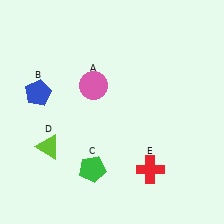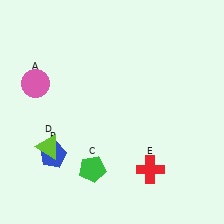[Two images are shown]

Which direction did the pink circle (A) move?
The pink circle (A) moved left.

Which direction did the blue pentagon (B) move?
The blue pentagon (B) moved down.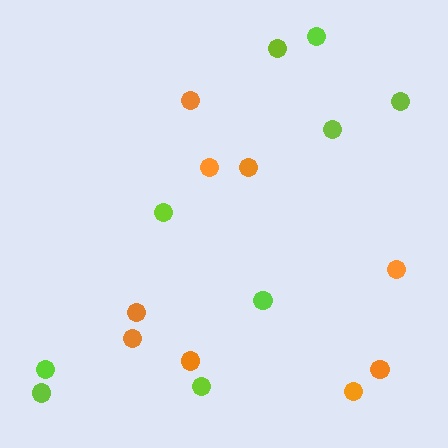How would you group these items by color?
There are 2 groups: one group of lime circles (9) and one group of orange circles (9).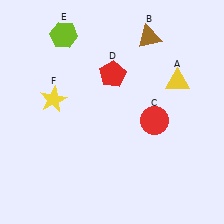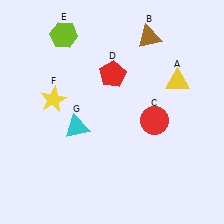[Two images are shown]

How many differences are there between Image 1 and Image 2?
There is 1 difference between the two images.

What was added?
A cyan triangle (G) was added in Image 2.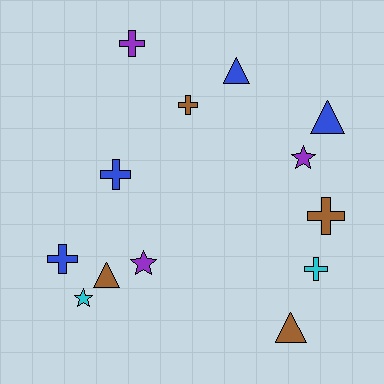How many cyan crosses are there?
There is 1 cyan cross.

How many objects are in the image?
There are 13 objects.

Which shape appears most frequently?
Cross, with 6 objects.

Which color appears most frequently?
Brown, with 4 objects.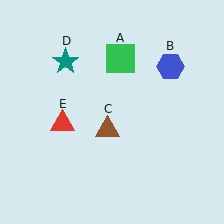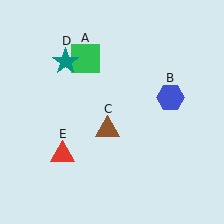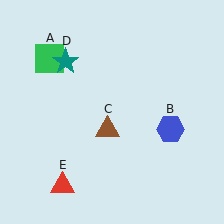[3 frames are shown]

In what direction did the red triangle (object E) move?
The red triangle (object E) moved down.